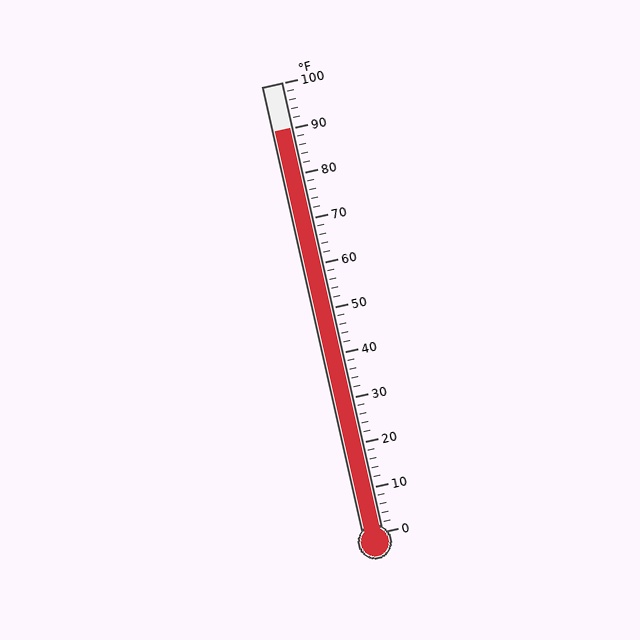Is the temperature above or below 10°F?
The temperature is above 10°F.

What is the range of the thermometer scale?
The thermometer scale ranges from 0°F to 100°F.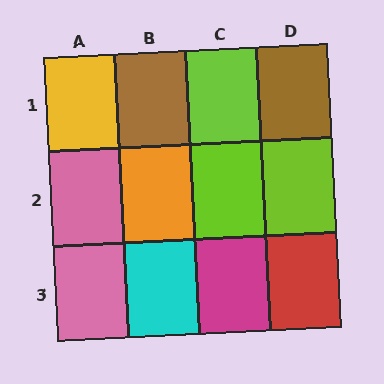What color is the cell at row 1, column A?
Yellow.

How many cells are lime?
3 cells are lime.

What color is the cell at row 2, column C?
Lime.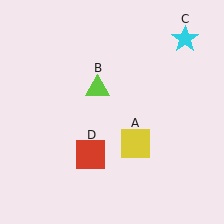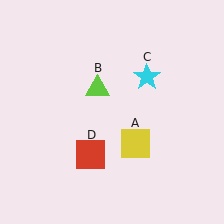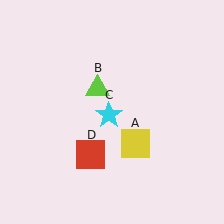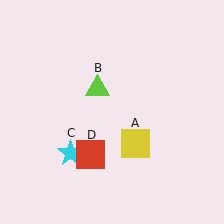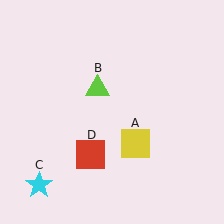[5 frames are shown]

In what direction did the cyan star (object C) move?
The cyan star (object C) moved down and to the left.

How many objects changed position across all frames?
1 object changed position: cyan star (object C).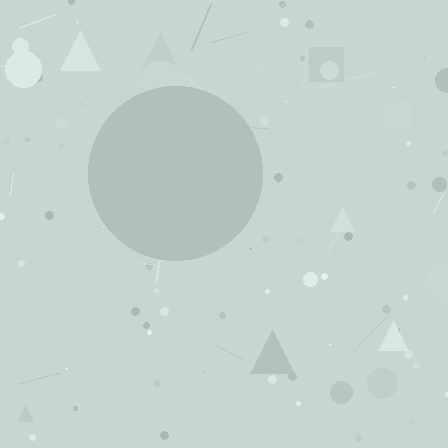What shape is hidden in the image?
A circle is hidden in the image.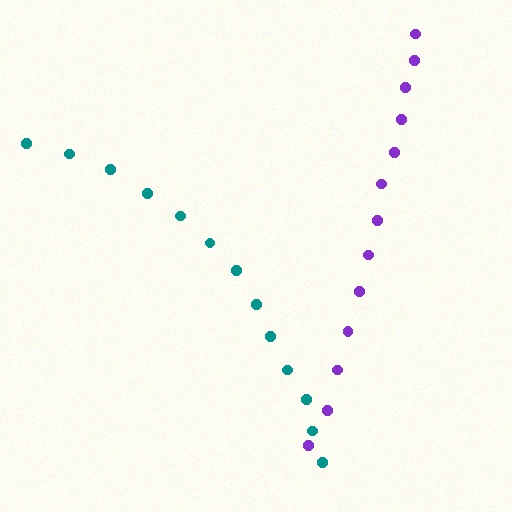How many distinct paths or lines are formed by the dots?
There are 2 distinct paths.